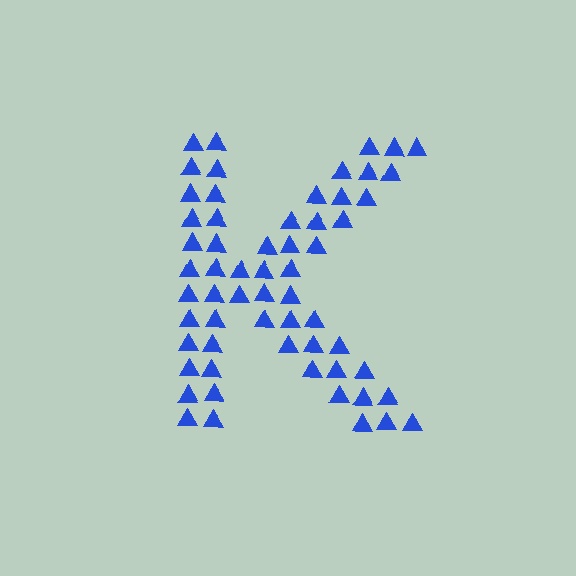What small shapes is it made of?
It is made of small triangles.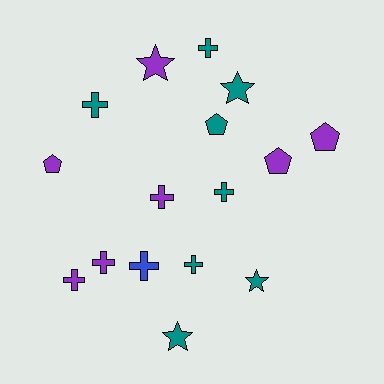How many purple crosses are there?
There are 3 purple crosses.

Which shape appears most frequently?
Cross, with 8 objects.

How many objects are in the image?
There are 16 objects.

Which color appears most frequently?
Teal, with 8 objects.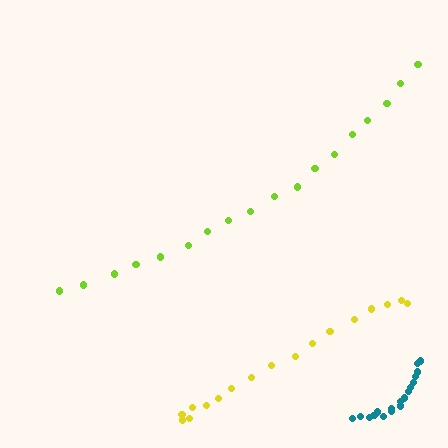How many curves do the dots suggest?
There are 3 distinct paths.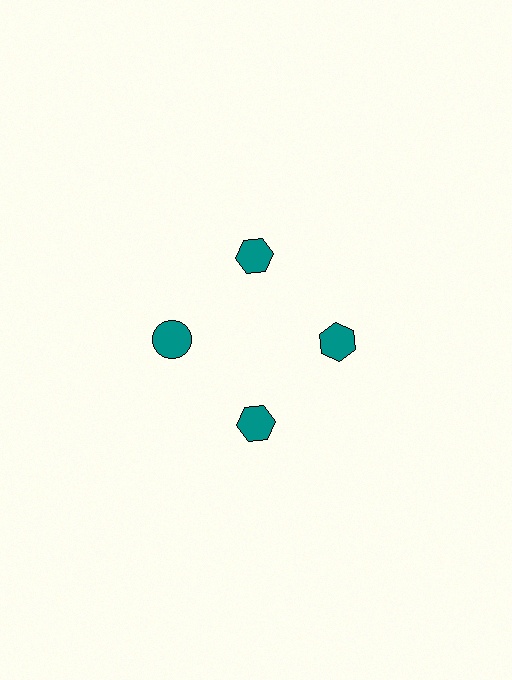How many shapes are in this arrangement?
There are 4 shapes arranged in a ring pattern.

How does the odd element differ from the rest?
It has a different shape: circle instead of hexagon.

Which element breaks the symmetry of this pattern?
The teal circle at roughly the 9 o'clock position breaks the symmetry. All other shapes are teal hexagons.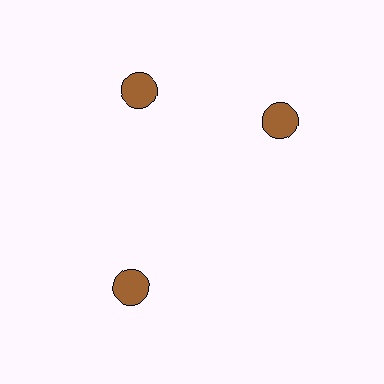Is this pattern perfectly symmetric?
No. The 3 brown circles are arranged in a ring, but one element near the 3 o'clock position is rotated out of alignment along the ring, breaking the 3-fold rotational symmetry.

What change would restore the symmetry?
The symmetry would be restored by rotating it back into even spacing with its neighbors so that all 3 circles sit at equal angles and equal distance from the center.